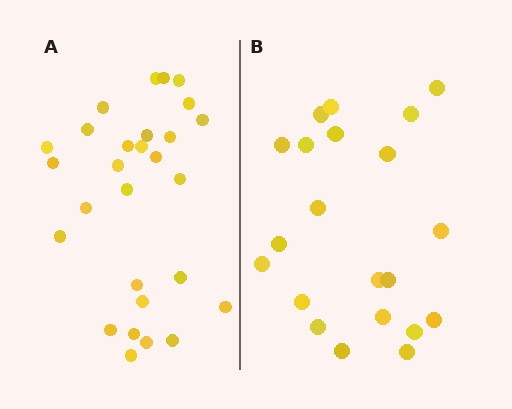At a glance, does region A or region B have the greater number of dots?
Region A (the left region) has more dots.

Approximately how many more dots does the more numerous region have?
Region A has roughly 8 or so more dots than region B.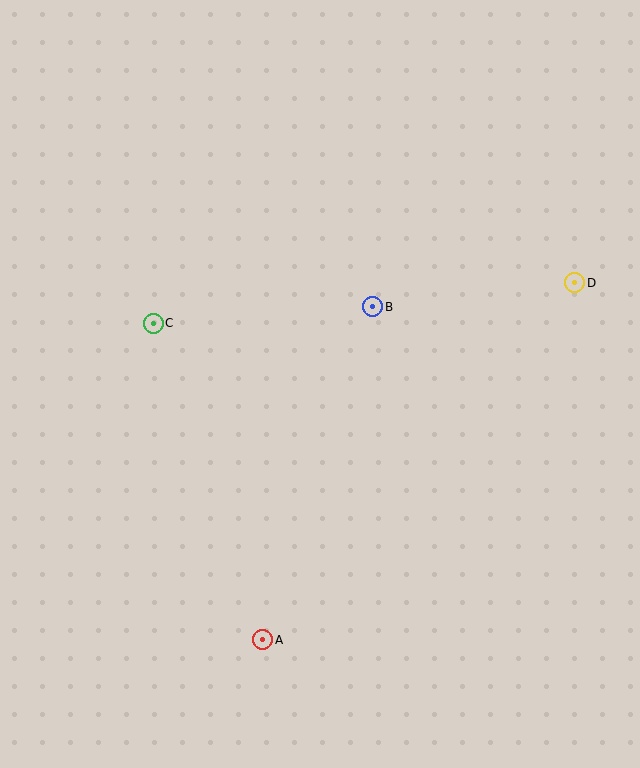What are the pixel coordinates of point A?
Point A is at (263, 640).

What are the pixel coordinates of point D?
Point D is at (575, 283).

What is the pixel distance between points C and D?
The distance between C and D is 423 pixels.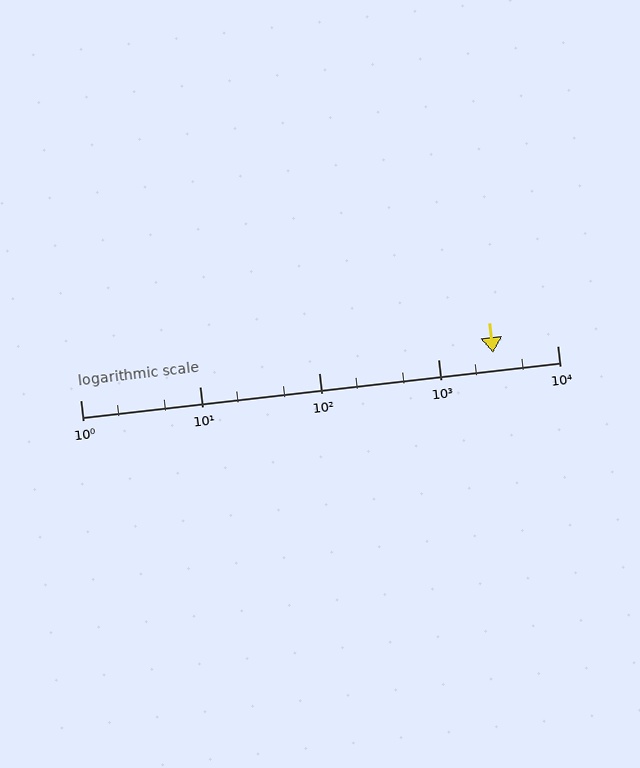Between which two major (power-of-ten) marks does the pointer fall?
The pointer is between 1000 and 10000.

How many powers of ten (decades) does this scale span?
The scale spans 4 decades, from 1 to 10000.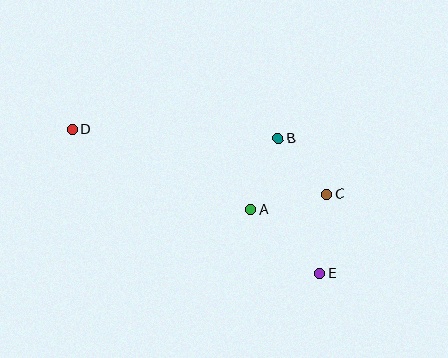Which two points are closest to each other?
Points B and C are closest to each other.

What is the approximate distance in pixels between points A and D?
The distance between A and D is approximately 196 pixels.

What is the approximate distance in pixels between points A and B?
The distance between A and B is approximately 76 pixels.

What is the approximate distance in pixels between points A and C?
The distance between A and C is approximately 77 pixels.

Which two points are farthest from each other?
Points D and E are farthest from each other.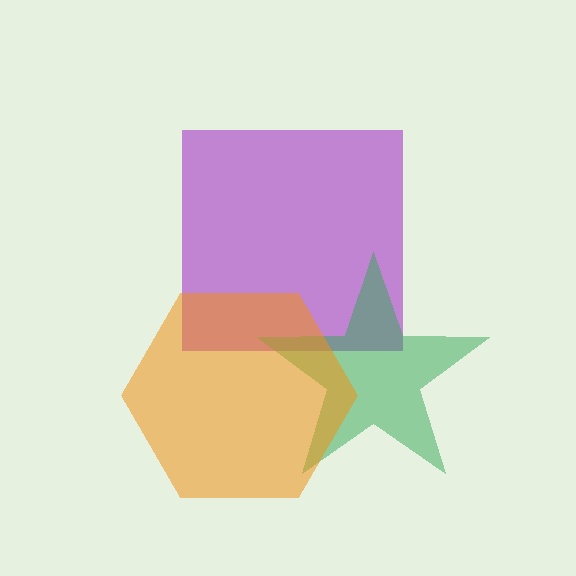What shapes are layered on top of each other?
The layered shapes are: a purple square, a green star, an orange hexagon.